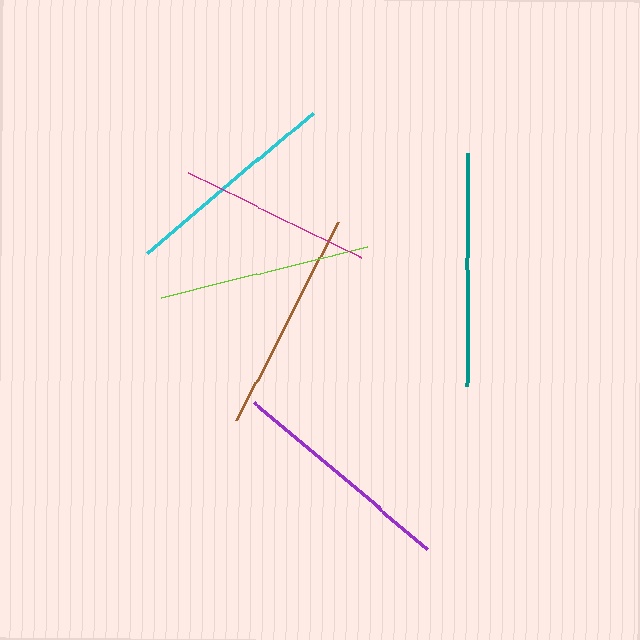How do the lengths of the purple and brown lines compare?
The purple and brown lines are approximately the same length.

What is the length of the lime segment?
The lime segment is approximately 211 pixels long.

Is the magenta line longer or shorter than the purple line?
The purple line is longer than the magenta line.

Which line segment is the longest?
The teal line is the longest at approximately 233 pixels.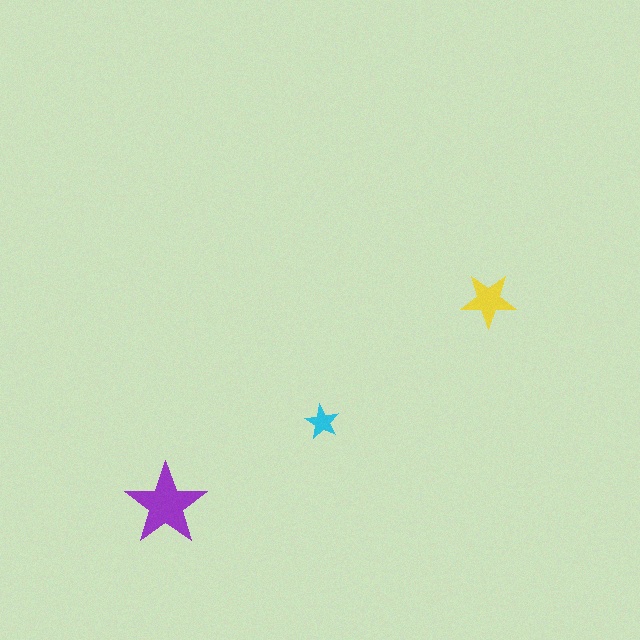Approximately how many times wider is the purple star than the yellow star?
About 1.5 times wider.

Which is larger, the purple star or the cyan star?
The purple one.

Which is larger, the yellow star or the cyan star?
The yellow one.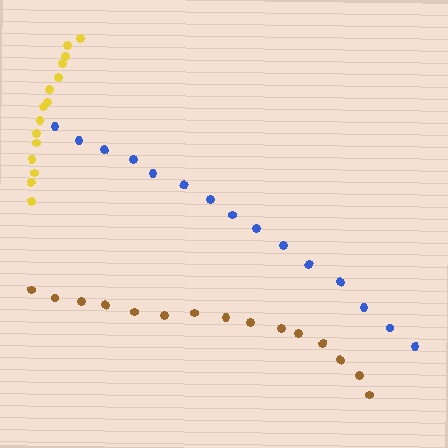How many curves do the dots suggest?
There are 3 distinct paths.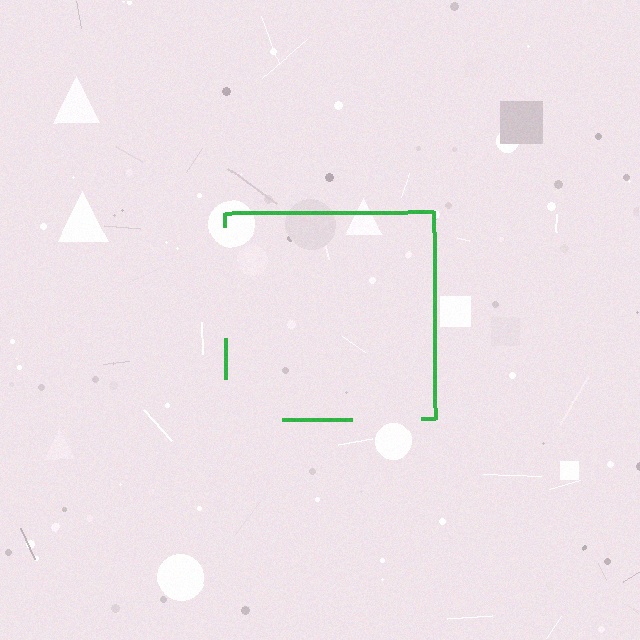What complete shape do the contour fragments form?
The contour fragments form a square.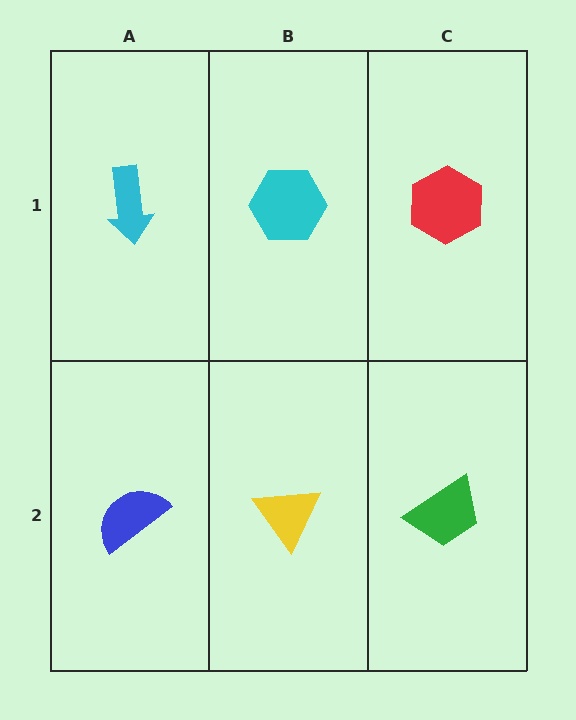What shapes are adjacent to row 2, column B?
A cyan hexagon (row 1, column B), a blue semicircle (row 2, column A), a green trapezoid (row 2, column C).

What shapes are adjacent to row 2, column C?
A red hexagon (row 1, column C), a yellow triangle (row 2, column B).